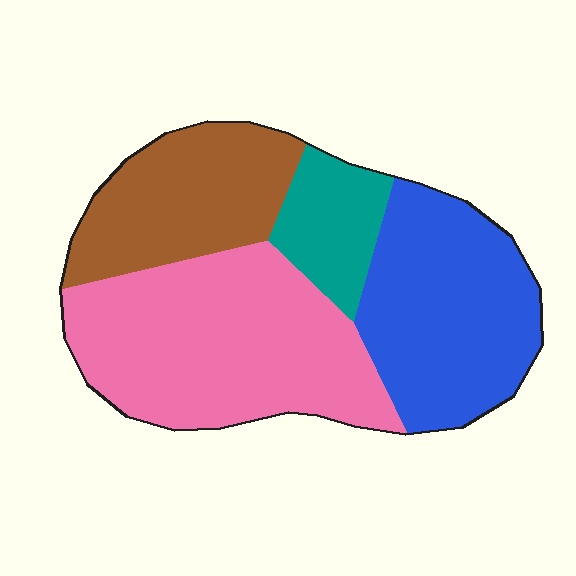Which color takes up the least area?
Teal, at roughly 10%.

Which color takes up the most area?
Pink, at roughly 40%.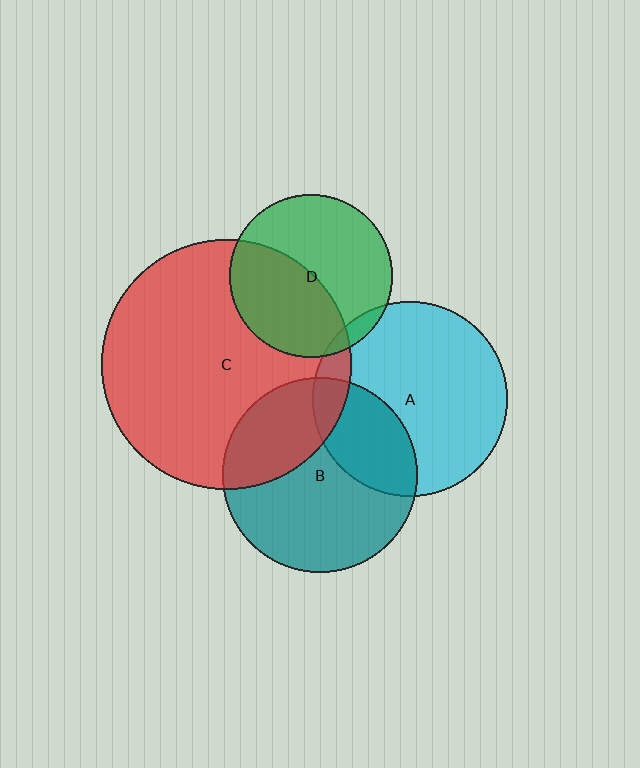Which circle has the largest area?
Circle C (red).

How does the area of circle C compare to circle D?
Approximately 2.4 times.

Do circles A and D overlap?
Yes.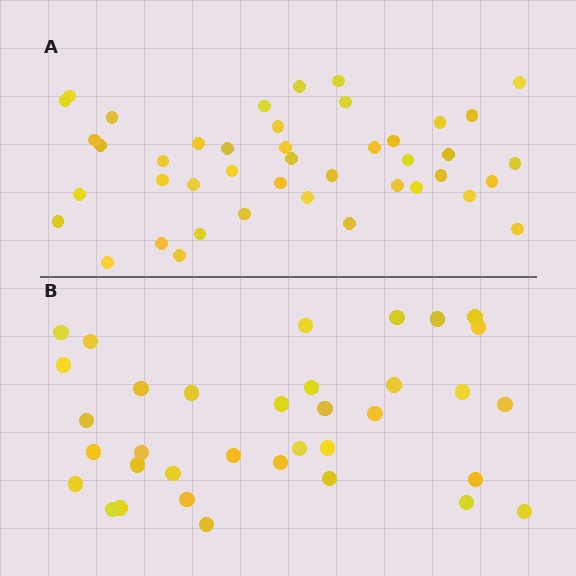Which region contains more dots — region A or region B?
Region A (the top region) has more dots.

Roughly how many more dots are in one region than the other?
Region A has roughly 8 or so more dots than region B.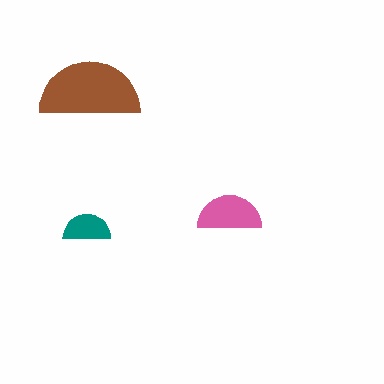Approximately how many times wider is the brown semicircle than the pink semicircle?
About 1.5 times wider.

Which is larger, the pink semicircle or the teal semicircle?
The pink one.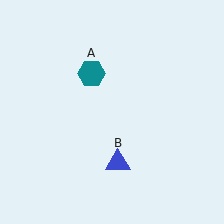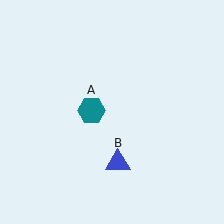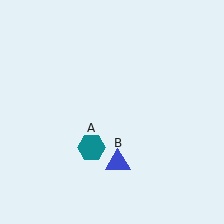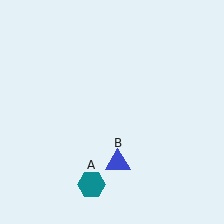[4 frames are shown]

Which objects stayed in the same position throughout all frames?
Blue triangle (object B) remained stationary.